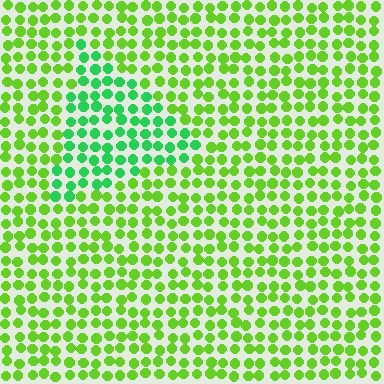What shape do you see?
I see a triangle.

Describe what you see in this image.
The image is filled with small lime elements in a uniform arrangement. A triangle-shaped region is visible where the elements are tinted to a slightly different hue, forming a subtle color boundary.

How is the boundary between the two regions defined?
The boundary is defined purely by a slight shift in hue (about 39 degrees). Spacing, size, and orientation are identical on both sides.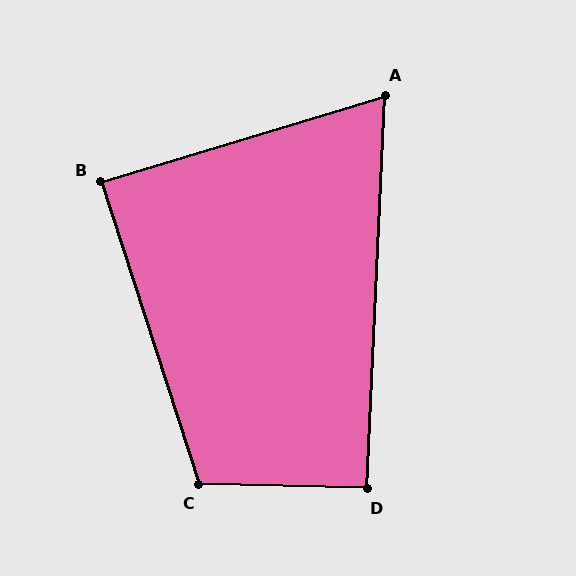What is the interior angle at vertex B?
Approximately 89 degrees (approximately right).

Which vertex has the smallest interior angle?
A, at approximately 71 degrees.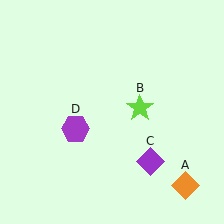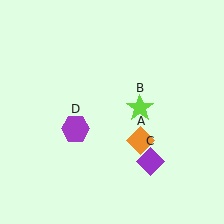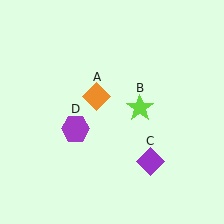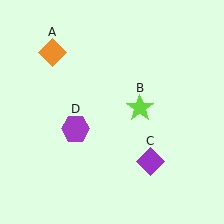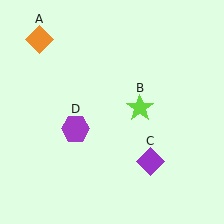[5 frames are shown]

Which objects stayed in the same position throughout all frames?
Lime star (object B) and purple diamond (object C) and purple hexagon (object D) remained stationary.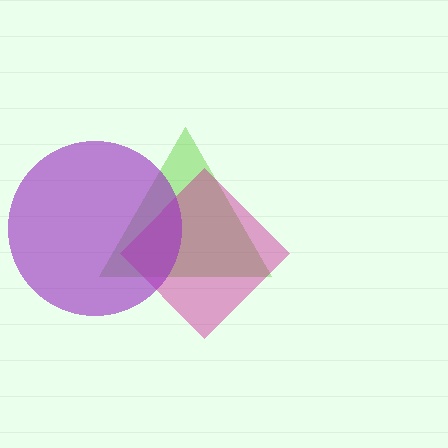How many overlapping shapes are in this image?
There are 3 overlapping shapes in the image.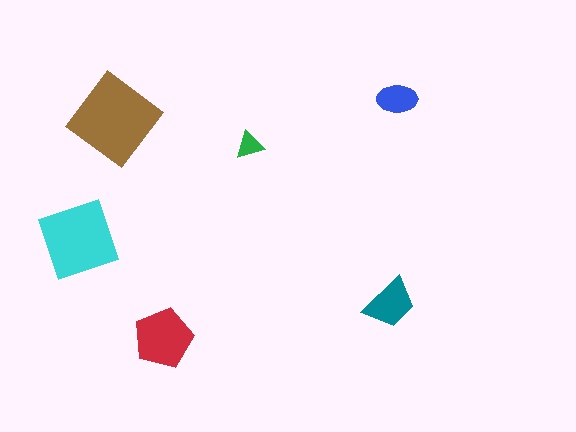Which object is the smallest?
The green triangle.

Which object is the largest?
The brown diamond.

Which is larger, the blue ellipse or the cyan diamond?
The cyan diamond.